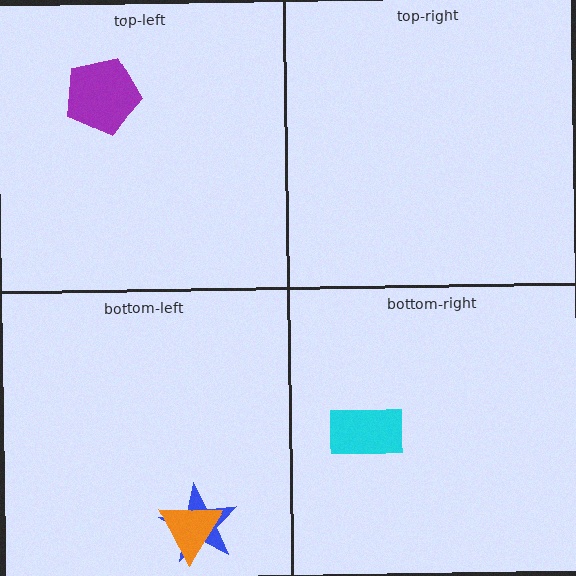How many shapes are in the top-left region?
1.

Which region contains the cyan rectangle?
The bottom-right region.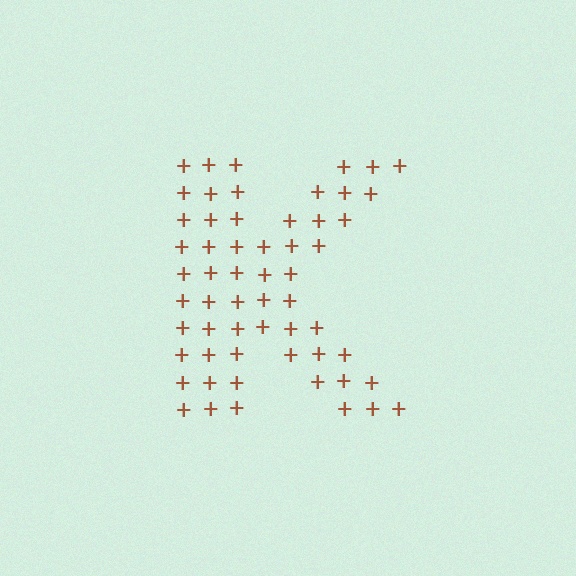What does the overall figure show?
The overall figure shows the letter K.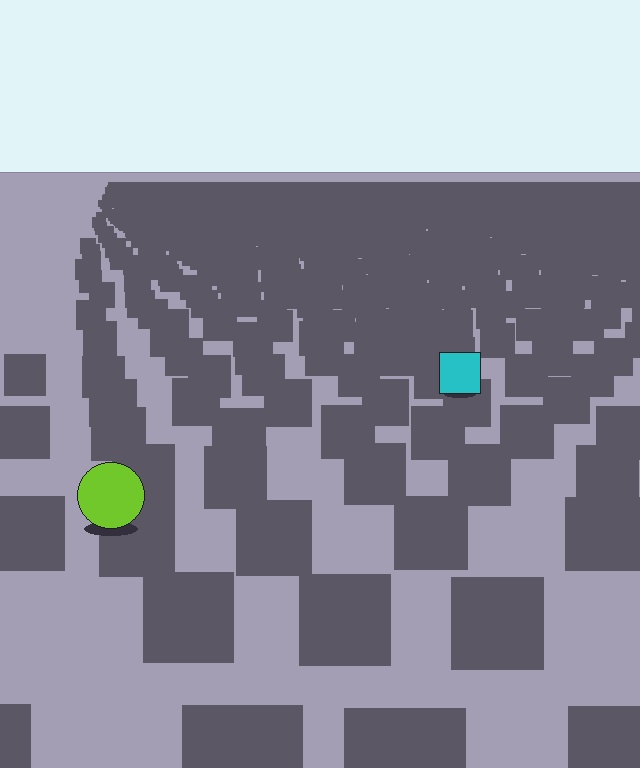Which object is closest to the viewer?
The lime circle is closest. The texture marks near it are larger and more spread out.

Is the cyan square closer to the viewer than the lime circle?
No. The lime circle is closer — you can tell from the texture gradient: the ground texture is coarser near it.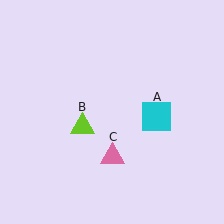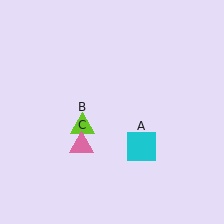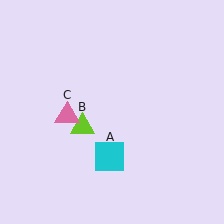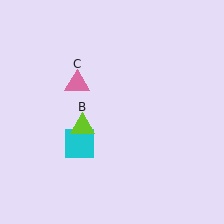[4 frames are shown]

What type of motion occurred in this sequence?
The cyan square (object A), pink triangle (object C) rotated clockwise around the center of the scene.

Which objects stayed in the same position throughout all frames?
Lime triangle (object B) remained stationary.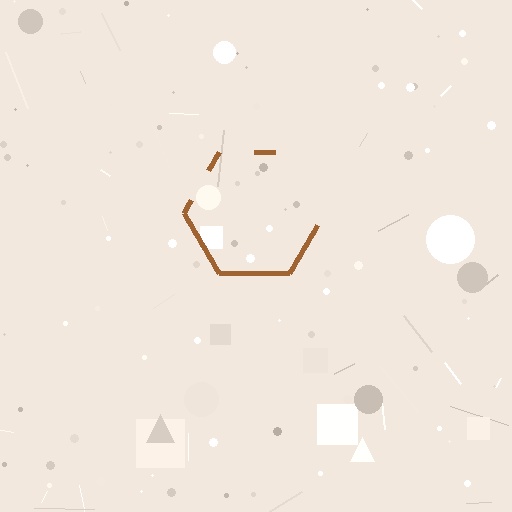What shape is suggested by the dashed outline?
The dashed outline suggests a hexagon.